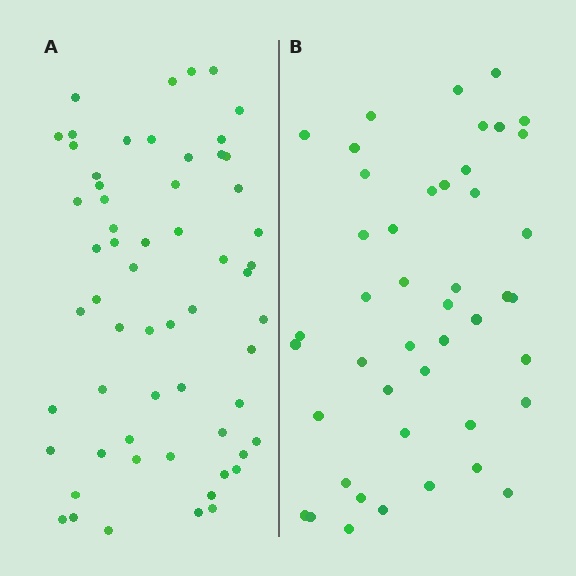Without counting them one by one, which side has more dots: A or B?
Region A (the left region) has more dots.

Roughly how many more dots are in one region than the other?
Region A has approximately 15 more dots than region B.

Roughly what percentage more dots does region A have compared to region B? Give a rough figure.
About 35% more.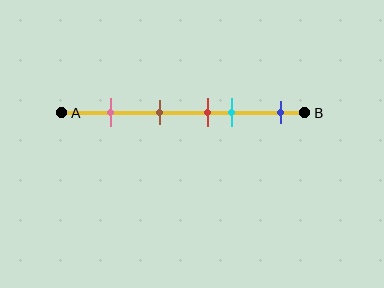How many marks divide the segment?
There are 5 marks dividing the segment.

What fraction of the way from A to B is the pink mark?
The pink mark is approximately 20% (0.2) of the way from A to B.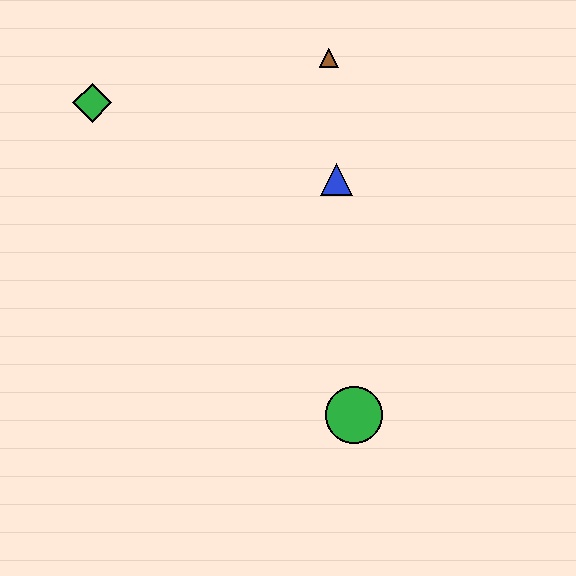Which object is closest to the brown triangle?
The blue triangle is closest to the brown triangle.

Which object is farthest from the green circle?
The green diamond is farthest from the green circle.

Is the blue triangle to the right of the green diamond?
Yes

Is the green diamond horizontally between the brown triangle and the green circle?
No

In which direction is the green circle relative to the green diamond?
The green circle is below the green diamond.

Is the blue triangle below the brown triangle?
Yes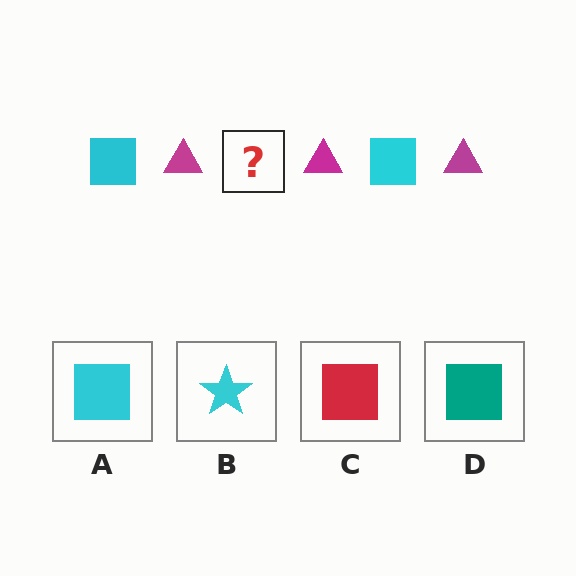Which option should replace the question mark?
Option A.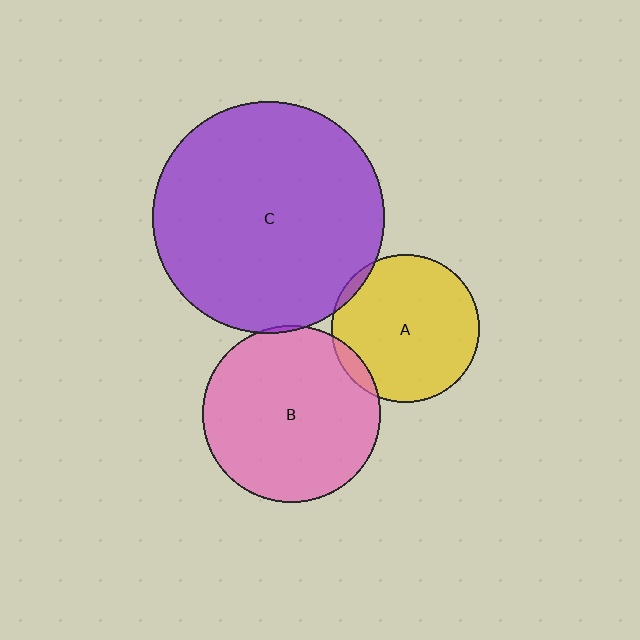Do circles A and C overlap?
Yes.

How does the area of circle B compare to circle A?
Approximately 1.4 times.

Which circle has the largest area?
Circle C (purple).